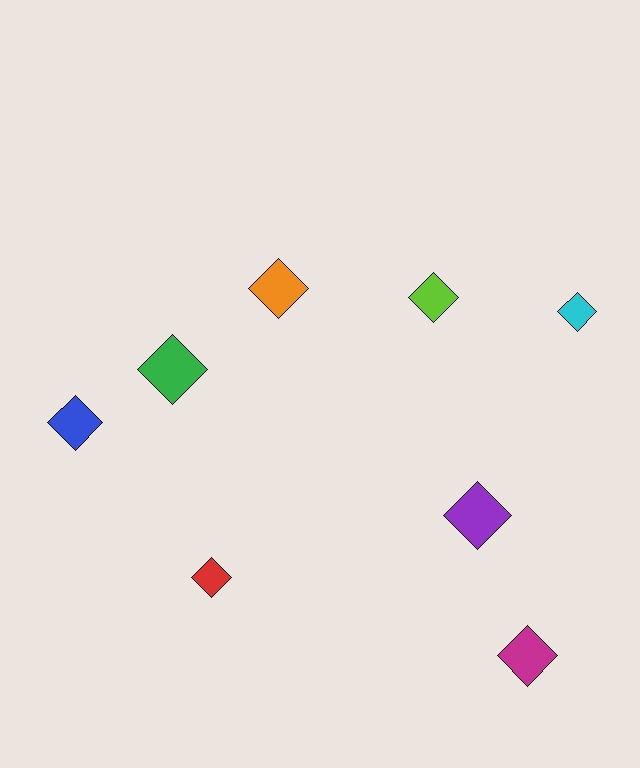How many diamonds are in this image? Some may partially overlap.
There are 8 diamonds.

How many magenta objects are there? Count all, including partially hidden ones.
There is 1 magenta object.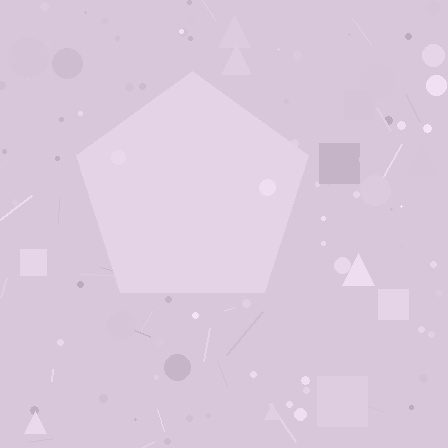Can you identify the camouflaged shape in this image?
The camouflaged shape is a pentagon.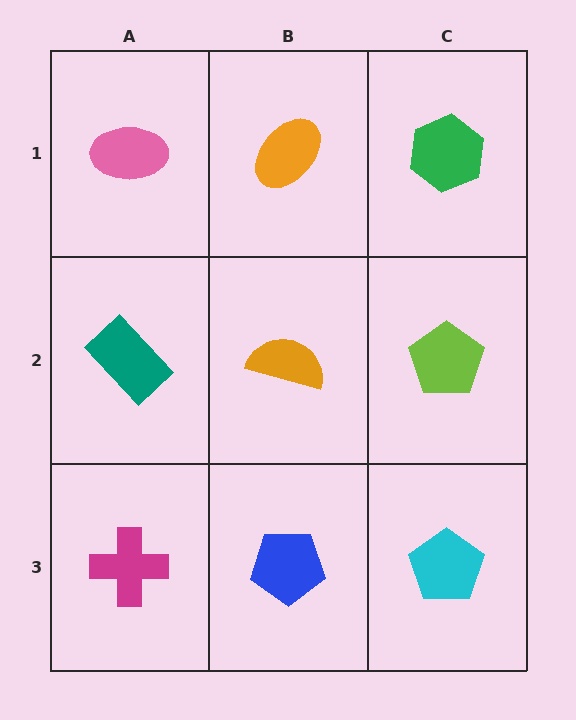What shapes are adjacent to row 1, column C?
A lime pentagon (row 2, column C), an orange ellipse (row 1, column B).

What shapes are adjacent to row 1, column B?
An orange semicircle (row 2, column B), a pink ellipse (row 1, column A), a green hexagon (row 1, column C).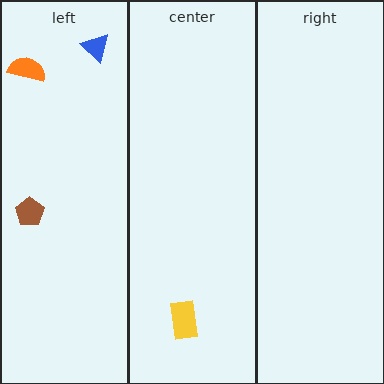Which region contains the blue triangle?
The left region.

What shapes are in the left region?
The brown pentagon, the orange semicircle, the blue triangle.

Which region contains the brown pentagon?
The left region.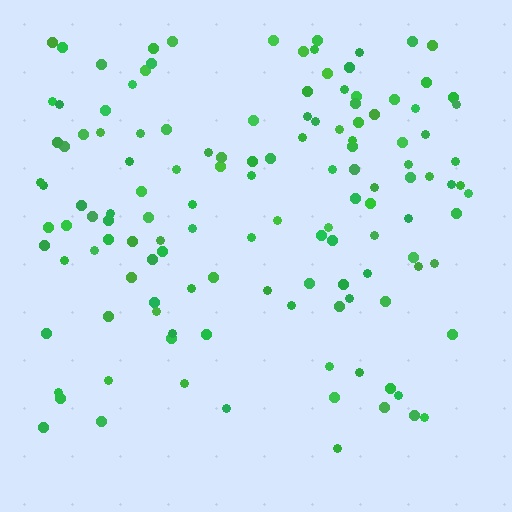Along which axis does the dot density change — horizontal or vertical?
Vertical.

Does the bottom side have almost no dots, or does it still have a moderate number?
Still a moderate number, just noticeably fewer than the top.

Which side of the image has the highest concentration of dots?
The top.